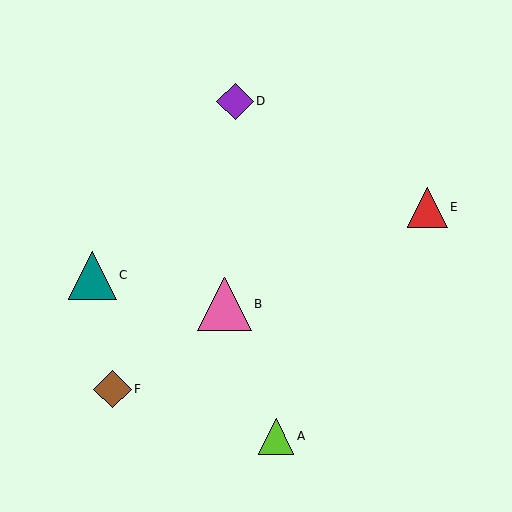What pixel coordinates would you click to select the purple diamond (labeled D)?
Click at (235, 101) to select the purple diamond D.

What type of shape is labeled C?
Shape C is a teal triangle.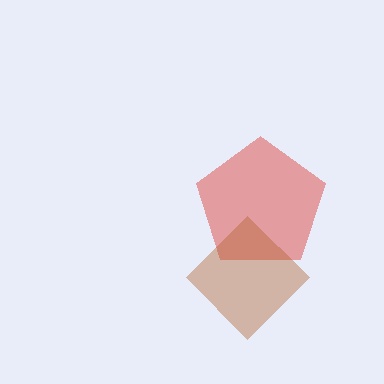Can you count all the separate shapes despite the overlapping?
Yes, there are 2 separate shapes.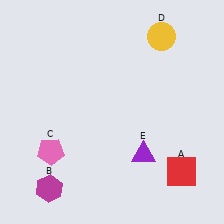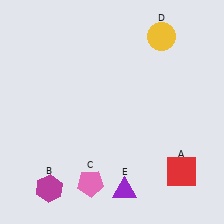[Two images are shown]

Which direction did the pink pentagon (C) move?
The pink pentagon (C) moved right.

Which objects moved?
The objects that moved are: the pink pentagon (C), the purple triangle (E).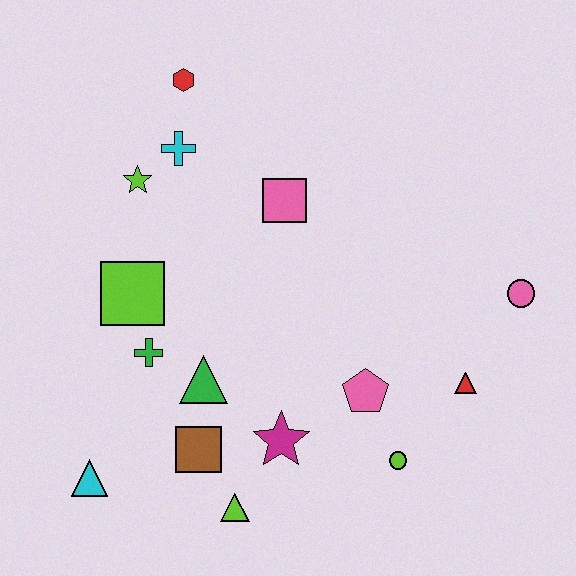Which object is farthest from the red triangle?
The red hexagon is farthest from the red triangle.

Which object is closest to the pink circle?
The red triangle is closest to the pink circle.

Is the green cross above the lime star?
No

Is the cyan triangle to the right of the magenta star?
No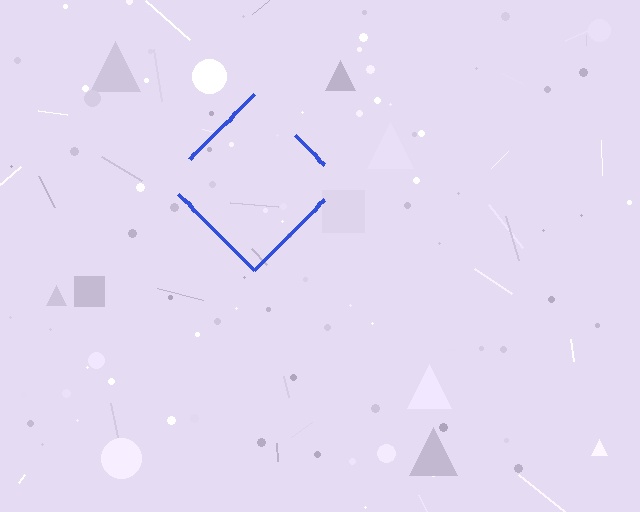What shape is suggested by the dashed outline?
The dashed outline suggests a diamond.